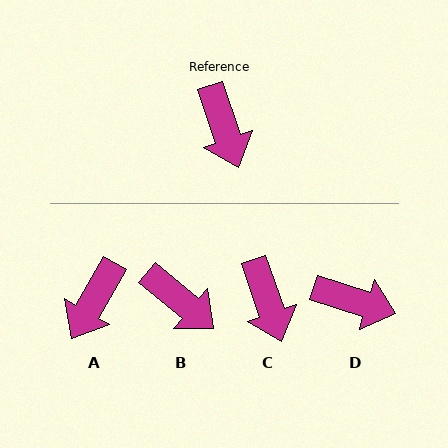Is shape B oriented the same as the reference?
No, it is off by about 31 degrees.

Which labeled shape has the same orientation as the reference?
C.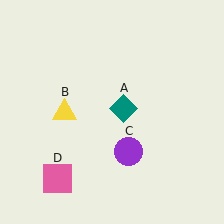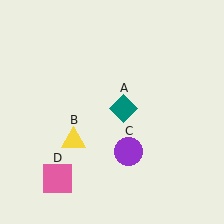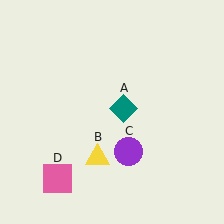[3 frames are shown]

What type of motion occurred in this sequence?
The yellow triangle (object B) rotated counterclockwise around the center of the scene.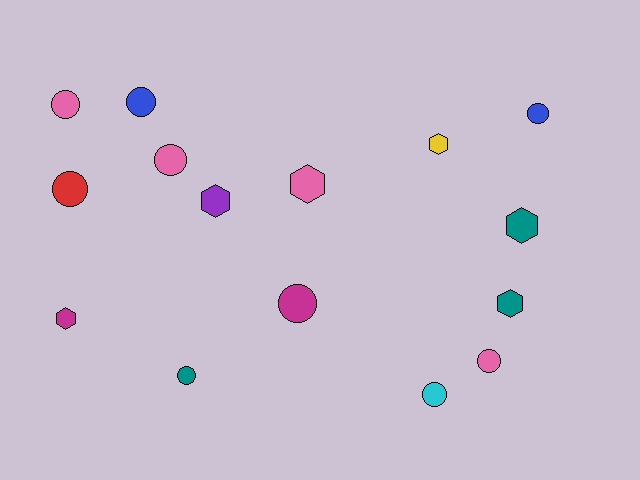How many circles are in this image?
There are 9 circles.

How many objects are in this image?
There are 15 objects.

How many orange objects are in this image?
There are no orange objects.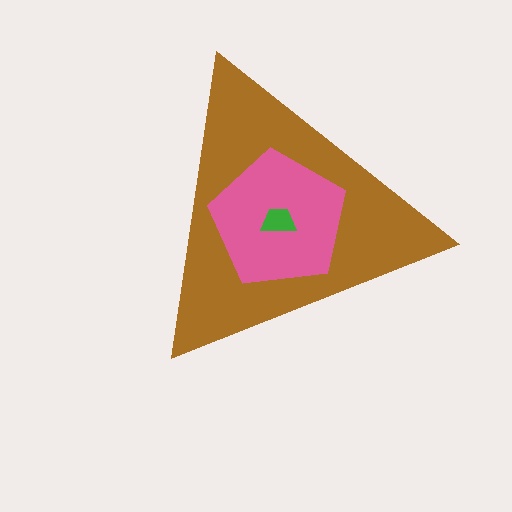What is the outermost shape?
The brown triangle.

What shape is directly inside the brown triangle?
The pink pentagon.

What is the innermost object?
The green trapezoid.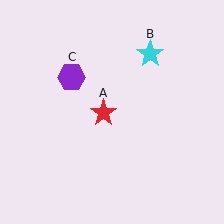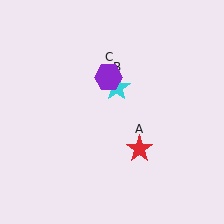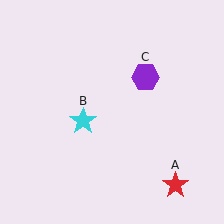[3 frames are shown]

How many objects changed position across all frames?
3 objects changed position: red star (object A), cyan star (object B), purple hexagon (object C).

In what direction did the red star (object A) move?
The red star (object A) moved down and to the right.